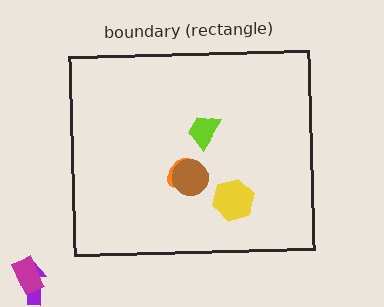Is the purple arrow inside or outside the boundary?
Outside.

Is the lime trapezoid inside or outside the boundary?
Inside.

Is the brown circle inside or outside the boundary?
Inside.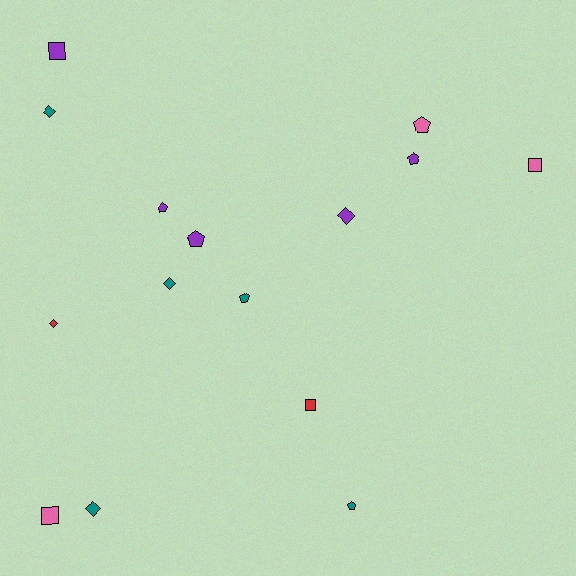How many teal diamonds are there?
There are 3 teal diamonds.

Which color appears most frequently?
Teal, with 5 objects.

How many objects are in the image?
There are 15 objects.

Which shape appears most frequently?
Pentagon, with 6 objects.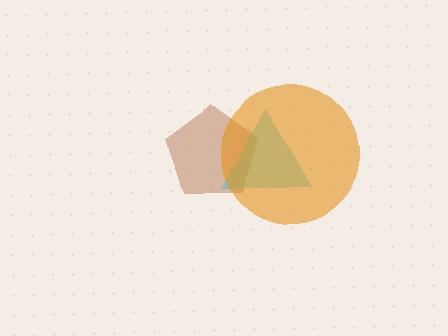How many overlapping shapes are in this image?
There are 3 overlapping shapes in the image.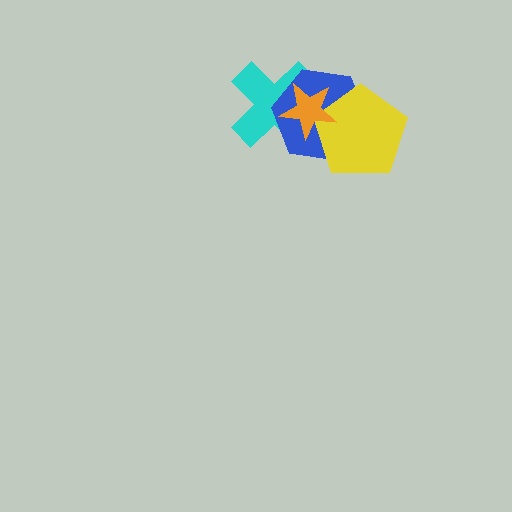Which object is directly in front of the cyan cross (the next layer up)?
The blue hexagon is directly in front of the cyan cross.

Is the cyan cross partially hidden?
Yes, it is partially covered by another shape.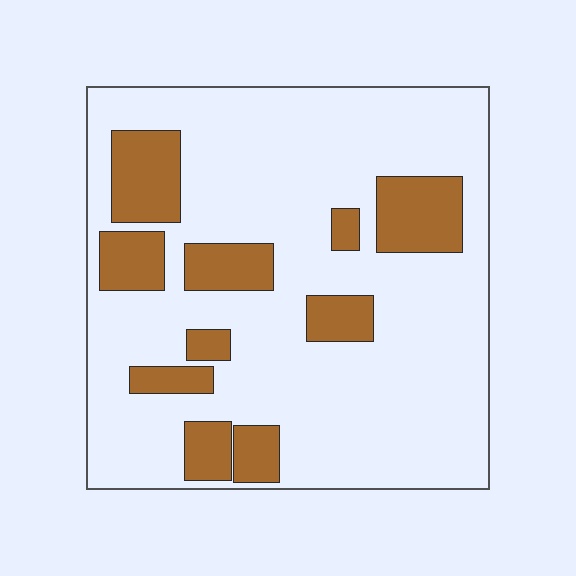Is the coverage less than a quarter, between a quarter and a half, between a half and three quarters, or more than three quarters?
Less than a quarter.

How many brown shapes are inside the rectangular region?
10.